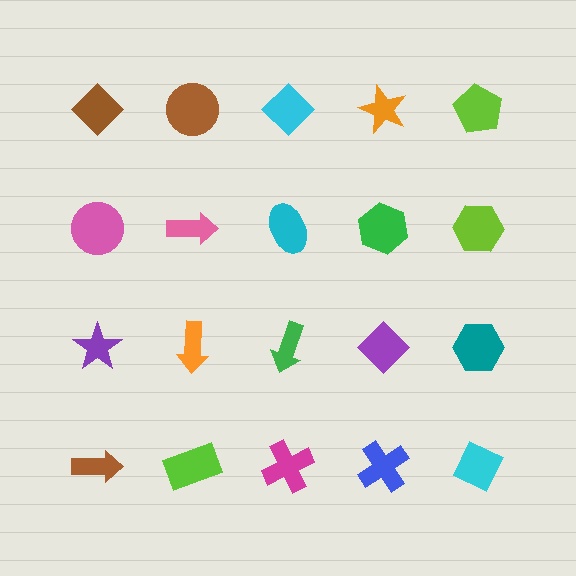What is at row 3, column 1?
A purple star.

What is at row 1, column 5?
A lime pentagon.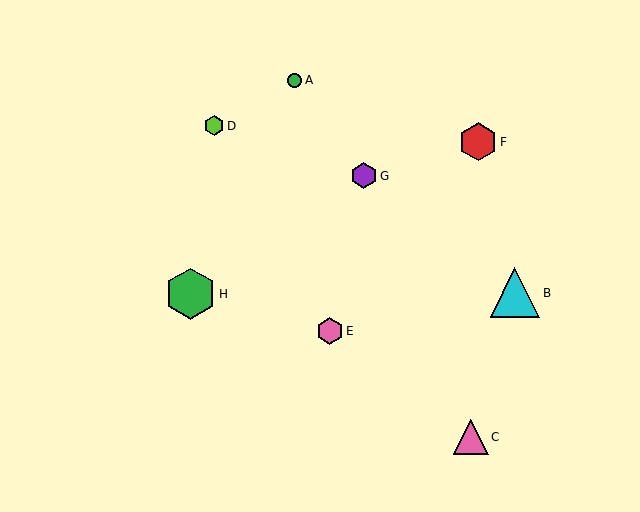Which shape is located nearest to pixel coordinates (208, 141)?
The lime hexagon (labeled D) at (214, 126) is nearest to that location.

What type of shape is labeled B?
Shape B is a cyan triangle.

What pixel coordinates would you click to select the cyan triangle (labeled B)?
Click at (515, 293) to select the cyan triangle B.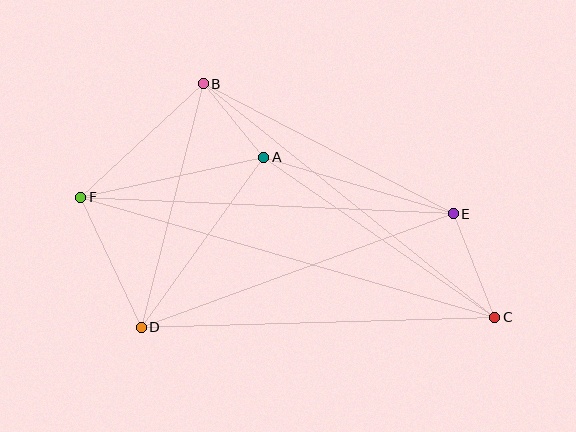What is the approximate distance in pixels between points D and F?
The distance between D and F is approximately 143 pixels.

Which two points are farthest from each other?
Points C and F are farthest from each other.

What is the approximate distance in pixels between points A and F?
The distance between A and F is approximately 187 pixels.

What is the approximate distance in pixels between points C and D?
The distance between C and D is approximately 353 pixels.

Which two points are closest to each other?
Points A and B are closest to each other.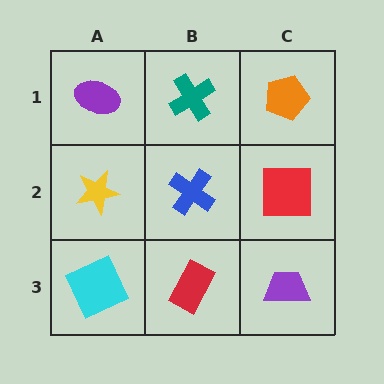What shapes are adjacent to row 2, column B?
A teal cross (row 1, column B), a red rectangle (row 3, column B), a yellow star (row 2, column A), a red square (row 2, column C).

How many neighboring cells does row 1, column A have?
2.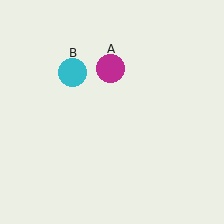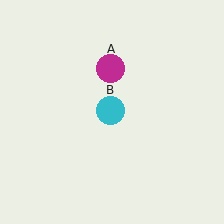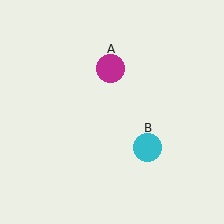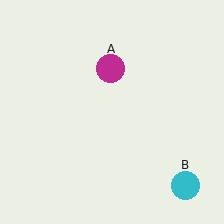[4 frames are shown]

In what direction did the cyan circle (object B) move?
The cyan circle (object B) moved down and to the right.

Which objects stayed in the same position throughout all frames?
Magenta circle (object A) remained stationary.